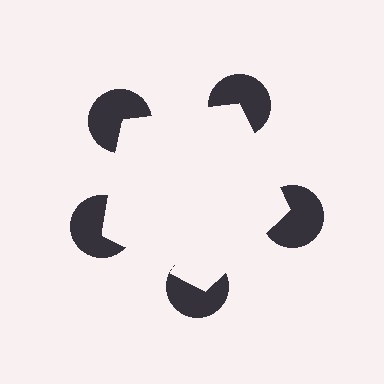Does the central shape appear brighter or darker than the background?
It typically appears slightly brighter than the background, even though no actual brightness change is drawn.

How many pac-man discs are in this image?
There are 5 — one at each vertex of the illusory pentagon.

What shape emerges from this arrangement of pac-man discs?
An illusory pentagon — its edges are inferred from the aligned wedge cuts in the pac-man discs, not physically drawn.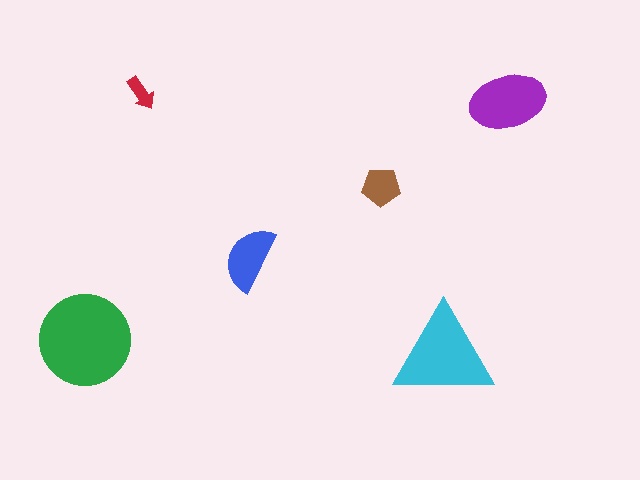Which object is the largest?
The green circle.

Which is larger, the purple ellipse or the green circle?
The green circle.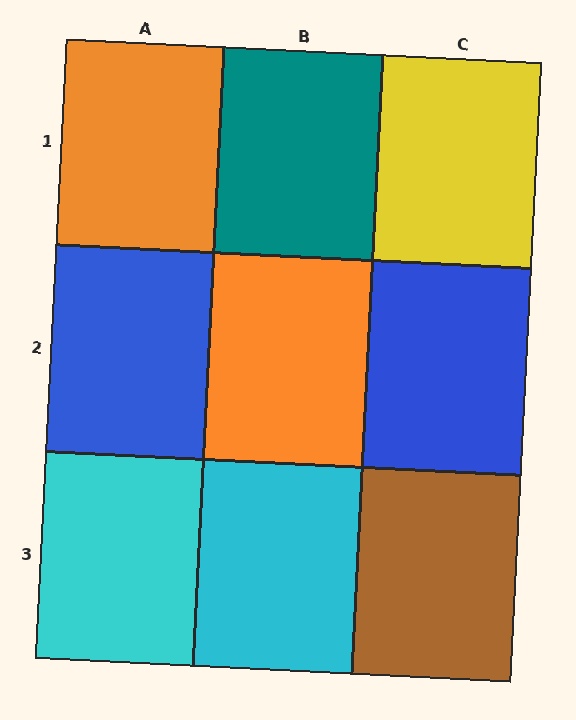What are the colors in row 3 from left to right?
Cyan, cyan, brown.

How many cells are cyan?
2 cells are cyan.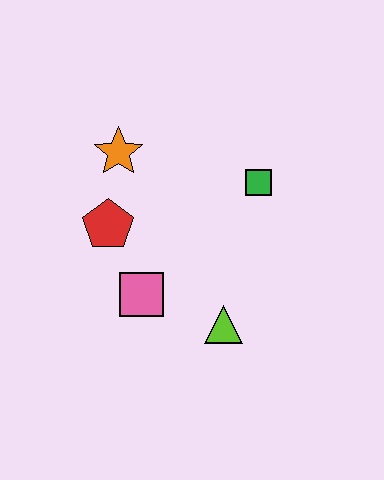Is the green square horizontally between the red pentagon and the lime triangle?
No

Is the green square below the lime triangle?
No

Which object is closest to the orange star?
The red pentagon is closest to the orange star.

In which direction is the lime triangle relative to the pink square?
The lime triangle is to the right of the pink square.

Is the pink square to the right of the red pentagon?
Yes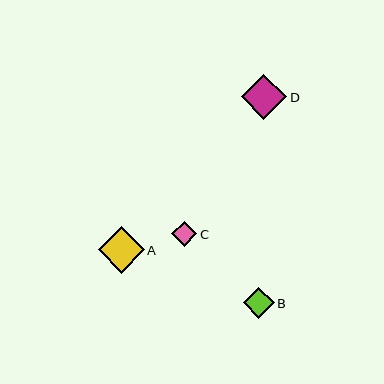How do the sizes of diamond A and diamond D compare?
Diamond A and diamond D are approximately the same size.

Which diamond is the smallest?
Diamond C is the smallest with a size of approximately 25 pixels.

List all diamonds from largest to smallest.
From largest to smallest: A, D, B, C.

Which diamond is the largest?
Diamond A is the largest with a size of approximately 46 pixels.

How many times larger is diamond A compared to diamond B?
Diamond A is approximately 1.5 times the size of diamond B.